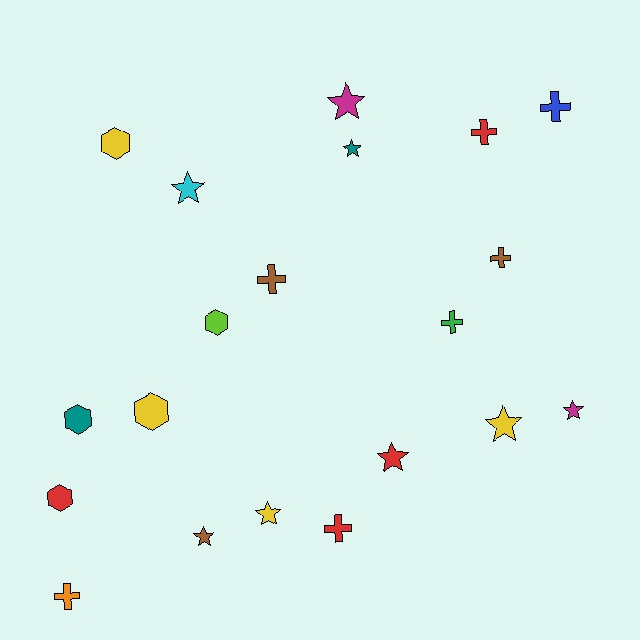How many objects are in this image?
There are 20 objects.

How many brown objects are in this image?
There are 3 brown objects.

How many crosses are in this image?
There are 7 crosses.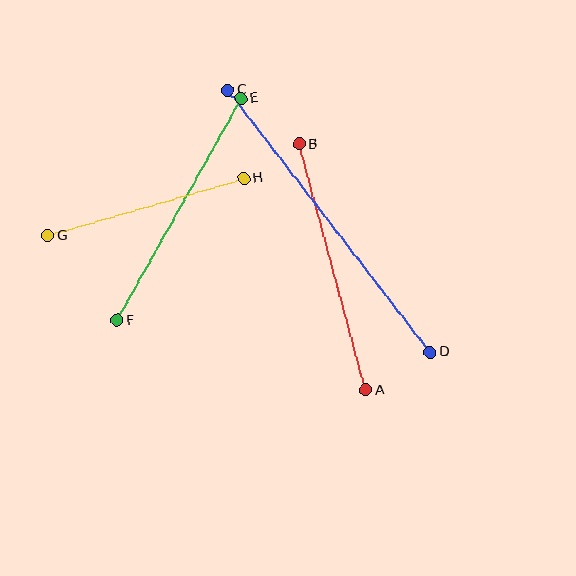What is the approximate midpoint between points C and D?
The midpoint is at approximately (329, 221) pixels.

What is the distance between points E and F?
The distance is approximately 254 pixels.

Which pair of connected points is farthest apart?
Points C and D are farthest apart.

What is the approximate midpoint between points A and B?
The midpoint is at approximately (332, 267) pixels.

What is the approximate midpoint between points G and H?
The midpoint is at approximately (146, 207) pixels.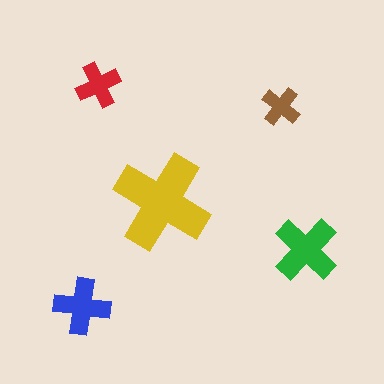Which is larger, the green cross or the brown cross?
The green one.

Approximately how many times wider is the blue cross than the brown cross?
About 1.5 times wider.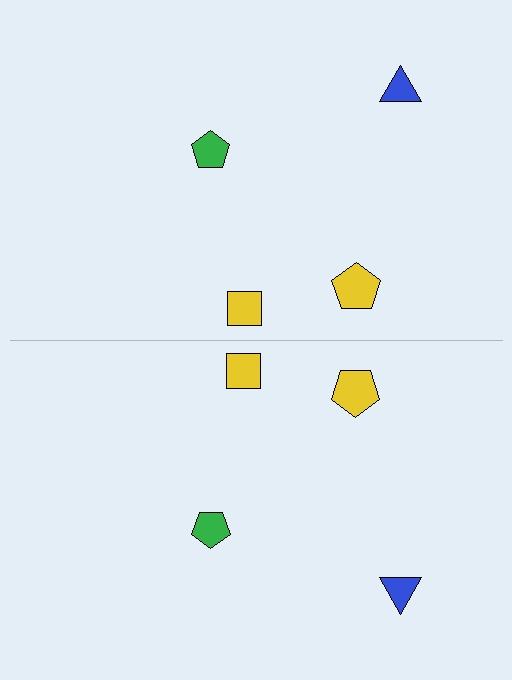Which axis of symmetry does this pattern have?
The pattern has a horizontal axis of symmetry running through the center of the image.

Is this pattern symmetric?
Yes, this pattern has bilateral (reflection) symmetry.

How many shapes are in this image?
There are 8 shapes in this image.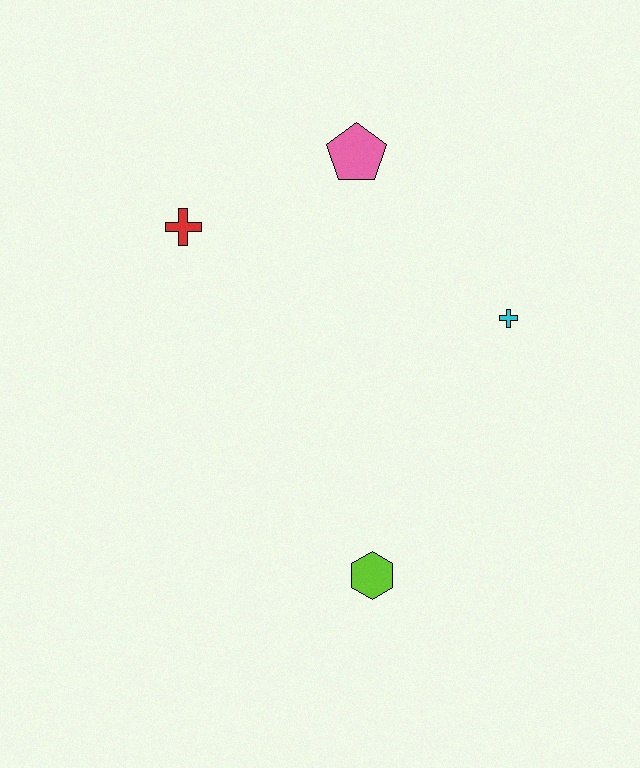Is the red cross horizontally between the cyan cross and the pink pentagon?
No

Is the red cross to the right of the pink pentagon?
No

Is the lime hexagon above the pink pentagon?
No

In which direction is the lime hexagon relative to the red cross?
The lime hexagon is below the red cross.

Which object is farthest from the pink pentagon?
The lime hexagon is farthest from the pink pentagon.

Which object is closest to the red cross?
The pink pentagon is closest to the red cross.